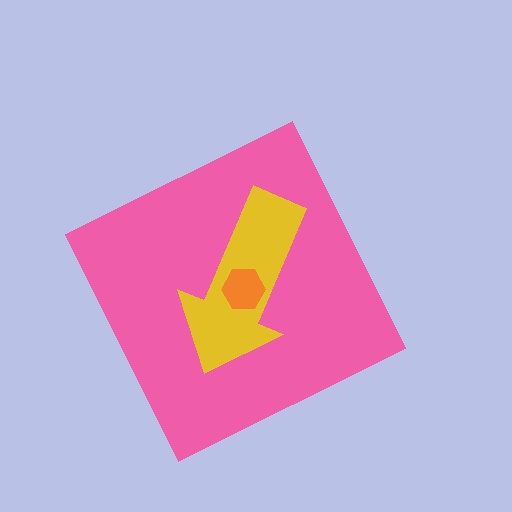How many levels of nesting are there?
3.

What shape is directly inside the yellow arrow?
The orange hexagon.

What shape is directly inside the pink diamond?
The yellow arrow.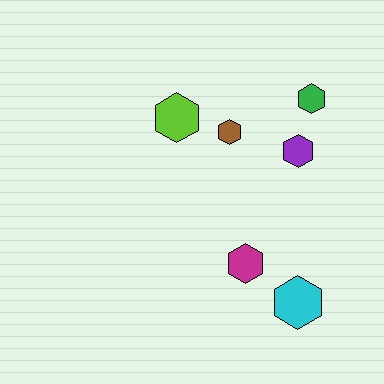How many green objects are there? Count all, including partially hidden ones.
There is 1 green object.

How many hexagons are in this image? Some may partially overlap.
There are 6 hexagons.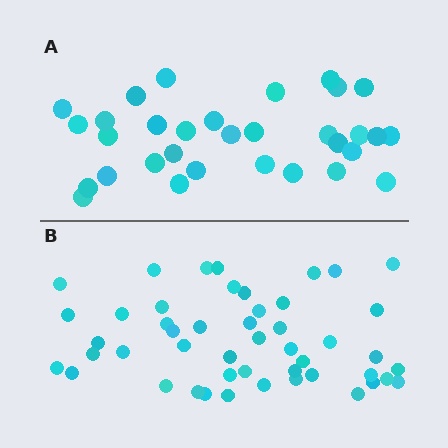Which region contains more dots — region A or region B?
Region B (the bottom region) has more dots.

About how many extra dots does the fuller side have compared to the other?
Region B has approximately 15 more dots than region A.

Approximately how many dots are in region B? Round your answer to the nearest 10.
About 50 dots. (The exact count is 48, which rounds to 50.)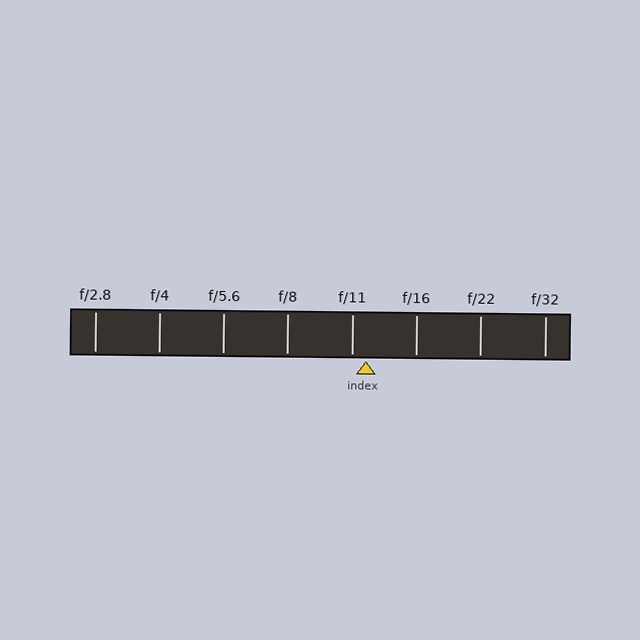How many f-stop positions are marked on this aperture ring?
There are 8 f-stop positions marked.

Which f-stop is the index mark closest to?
The index mark is closest to f/11.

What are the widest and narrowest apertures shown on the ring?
The widest aperture shown is f/2.8 and the narrowest is f/32.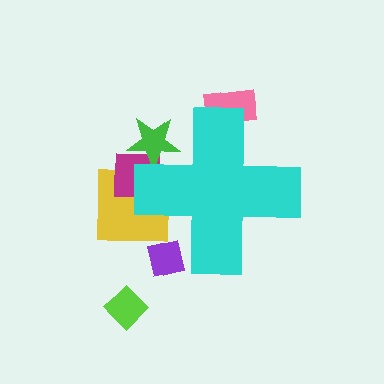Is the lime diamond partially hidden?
No, the lime diamond is fully visible.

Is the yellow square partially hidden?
Yes, the yellow square is partially hidden behind the cyan cross.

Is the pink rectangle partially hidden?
Yes, the pink rectangle is partially hidden behind the cyan cross.